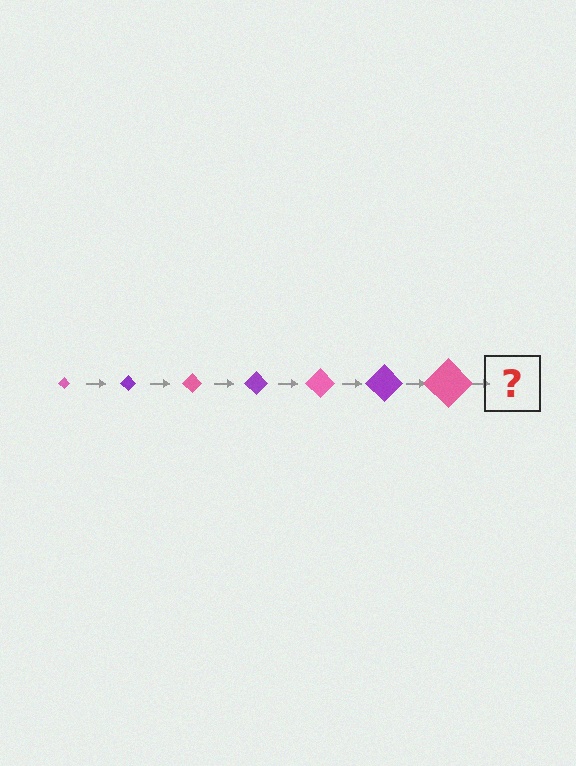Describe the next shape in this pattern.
It should be a purple diamond, larger than the previous one.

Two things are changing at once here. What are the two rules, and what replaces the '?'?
The two rules are that the diamond grows larger each step and the color cycles through pink and purple. The '?' should be a purple diamond, larger than the previous one.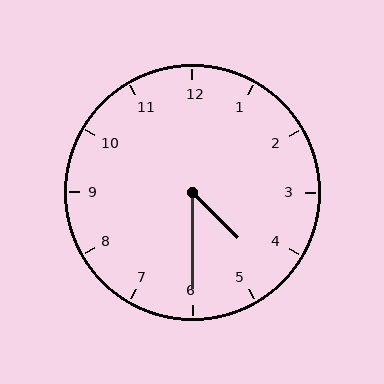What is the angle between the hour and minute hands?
Approximately 45 degrees.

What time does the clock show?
4:30.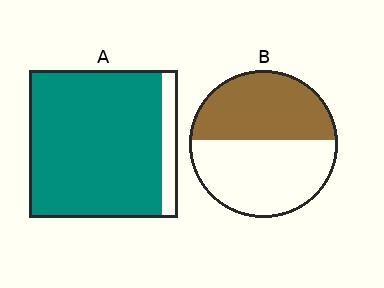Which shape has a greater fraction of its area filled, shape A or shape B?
Shape A.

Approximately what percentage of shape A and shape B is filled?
A is approximately 90% and B is approximately 45%.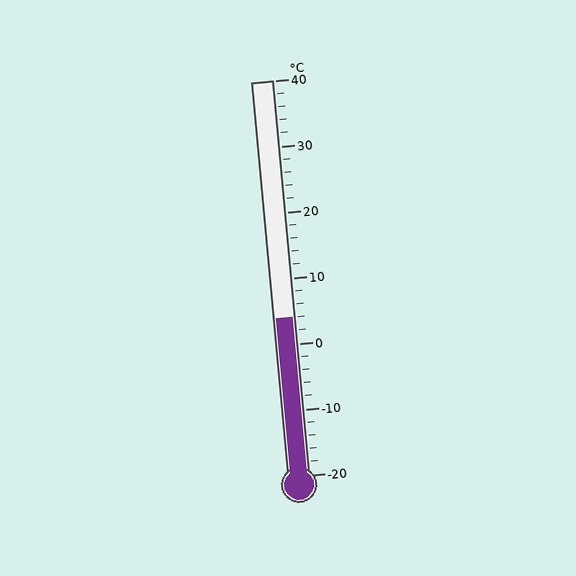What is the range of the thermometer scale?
The thermometer scale ranges from -20°C to 40°C.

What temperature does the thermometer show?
The thermometer shows approximately 4°C.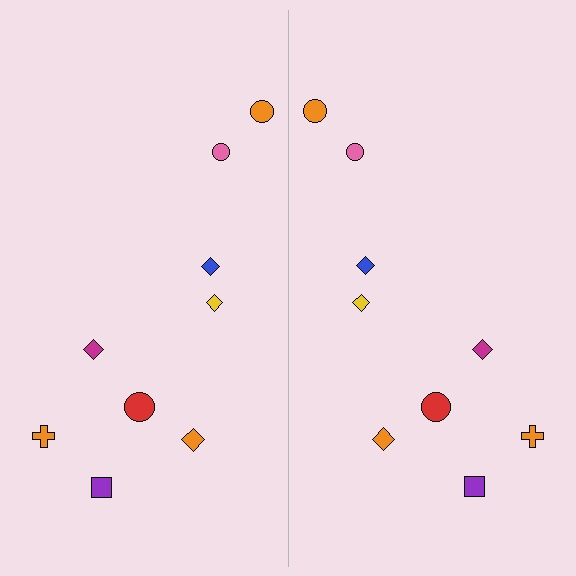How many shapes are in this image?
There are 18 shapes in this image.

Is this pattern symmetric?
Yes, this pattern has bilateral (reflection) symmetry.